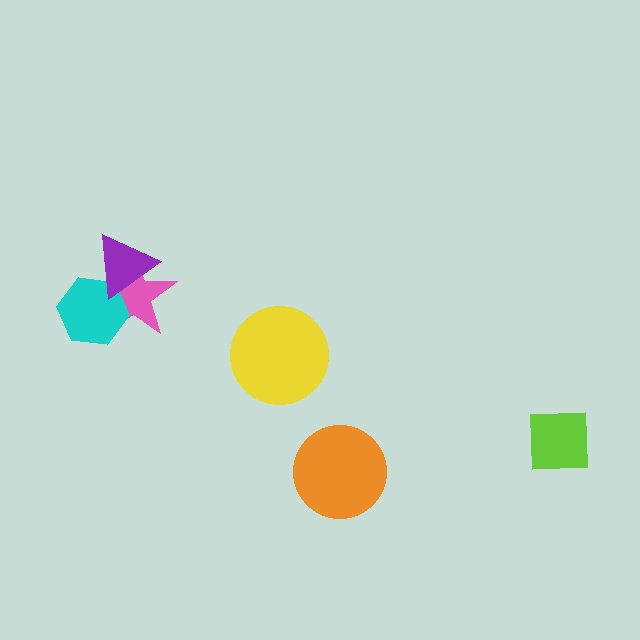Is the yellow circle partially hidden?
No, no other shape covers it.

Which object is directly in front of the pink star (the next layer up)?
The cyan hexagon is directly in front of the pink star.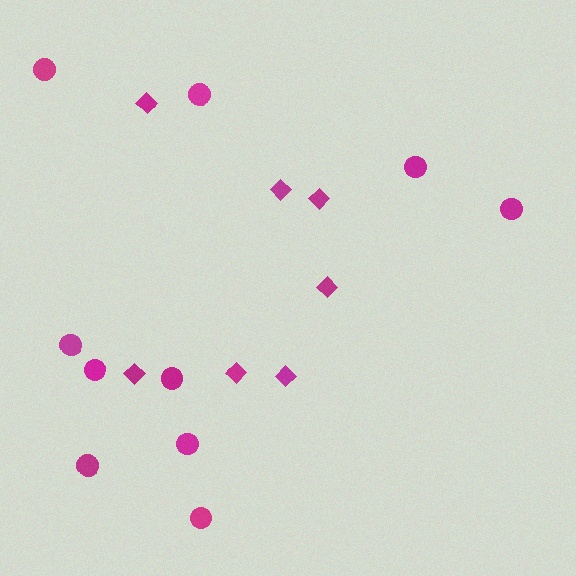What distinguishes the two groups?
There are 2 groups: one group of diamonds (7) and one group of circles (10).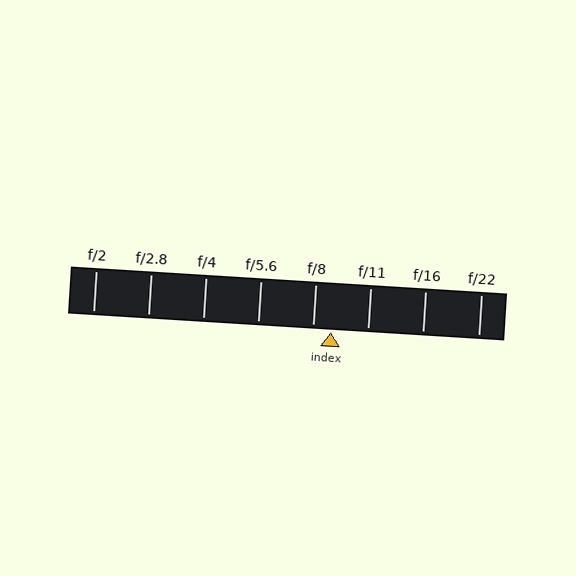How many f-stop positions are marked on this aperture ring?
There are 8 f-stop positions marked.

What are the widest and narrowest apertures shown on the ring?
The widest aperture shown is f/2 and the narrowest is f/22.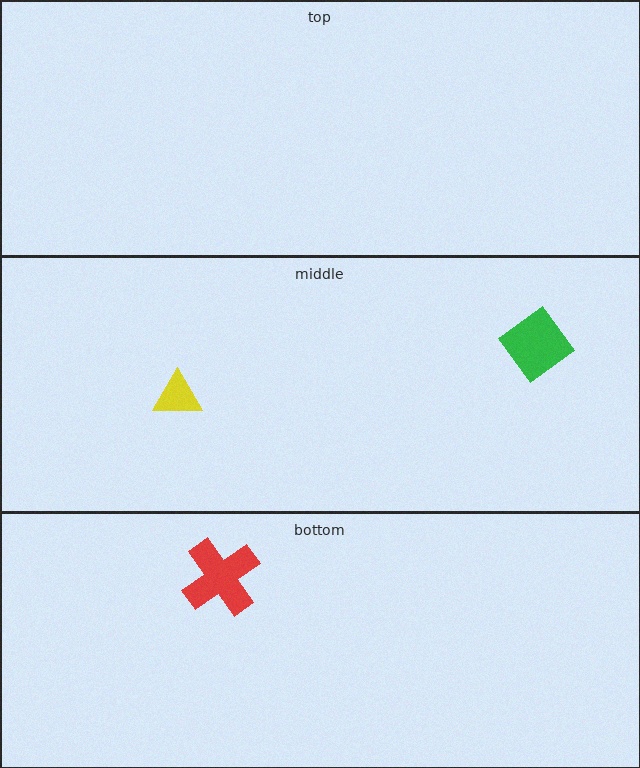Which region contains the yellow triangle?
The middle region.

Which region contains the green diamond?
The middle region.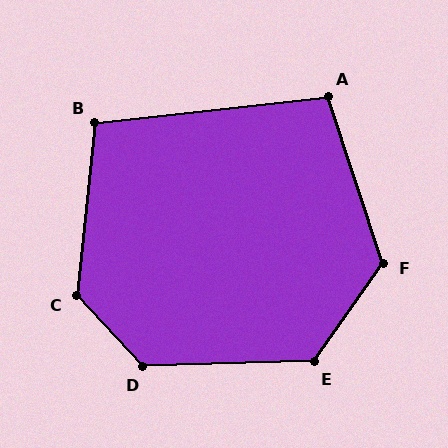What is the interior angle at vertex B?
Approximately 102 degrees (obtuse).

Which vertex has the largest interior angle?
D, at approximately 131 degrees.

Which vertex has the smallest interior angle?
A, at approximately 102 degrees.